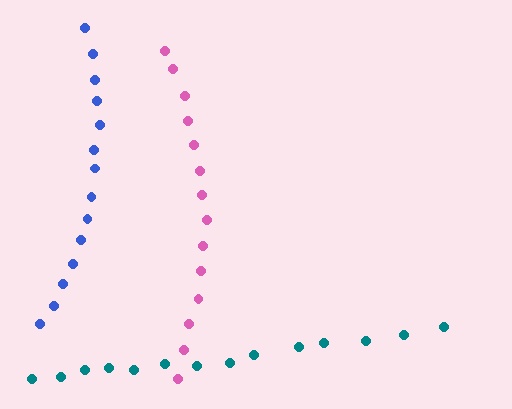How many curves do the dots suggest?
There are 3 distinct paths.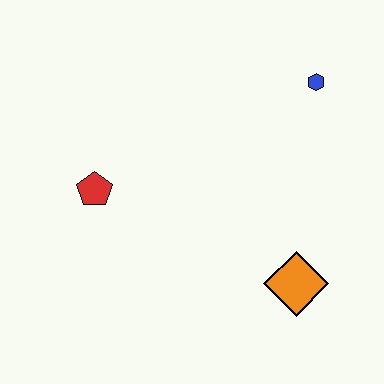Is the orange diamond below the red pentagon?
Yes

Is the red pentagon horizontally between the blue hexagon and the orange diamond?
No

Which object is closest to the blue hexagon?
The orange diamond is closest to the blue hexagon.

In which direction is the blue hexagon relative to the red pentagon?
The blue hexagon is to the right of the red pentagon.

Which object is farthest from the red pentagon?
The blue hexagon is farthest from the red pentagon.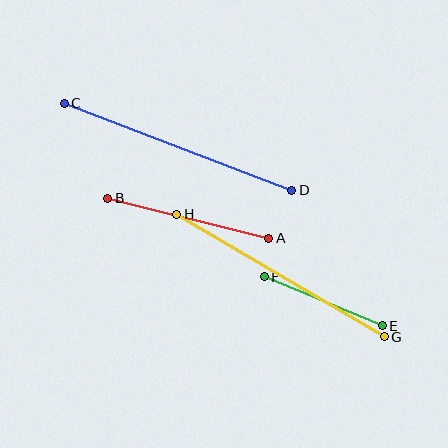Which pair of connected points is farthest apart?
Points C and D are farthest apart.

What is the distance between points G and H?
The distance is approximately 241 pixels.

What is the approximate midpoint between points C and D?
The midpoint is at approximately (178, 147) pixels.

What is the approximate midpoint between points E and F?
The midpoint is at approximately (323, 301) pixels.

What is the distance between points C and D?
The distance is approximately 244 pixels.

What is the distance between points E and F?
The distance is approximately 128 pixels.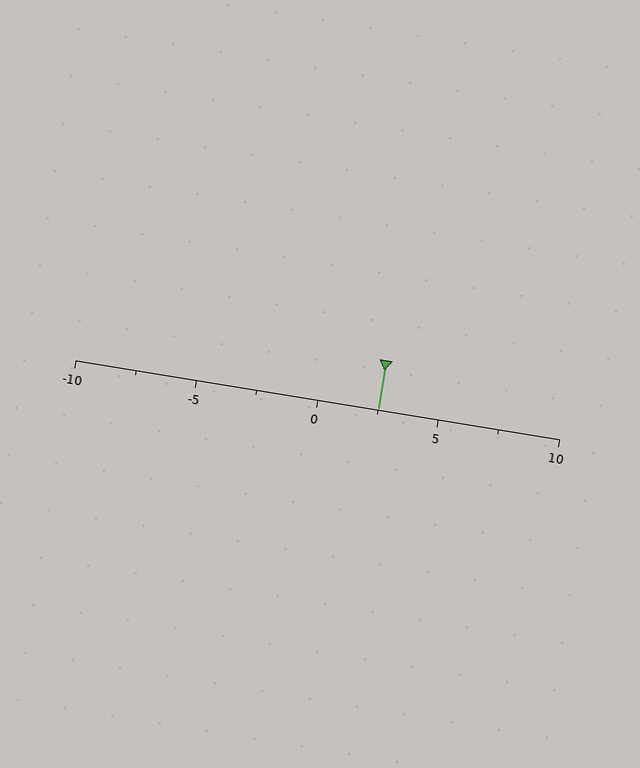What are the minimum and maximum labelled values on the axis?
The axis runs from -10 to 10.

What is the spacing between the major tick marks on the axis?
The major ticks are spaced 5 apart.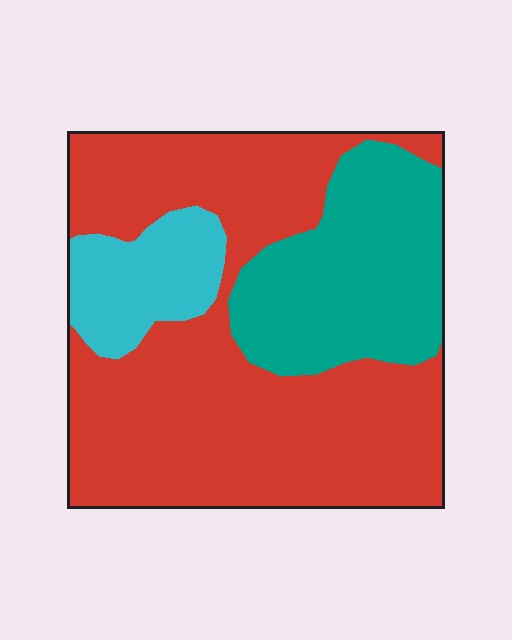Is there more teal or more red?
Red.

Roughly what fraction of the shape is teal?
Teal takes up between a quarter and a half of the shape.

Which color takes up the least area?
Cyan, at roughly 10%.